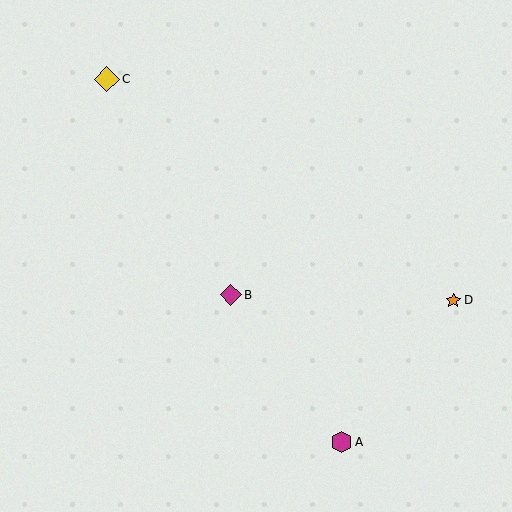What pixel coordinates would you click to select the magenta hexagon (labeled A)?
Click at (341, 442) to select the magenta hexagon A.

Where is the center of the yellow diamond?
The center of the yellow diamond is at (107, 79).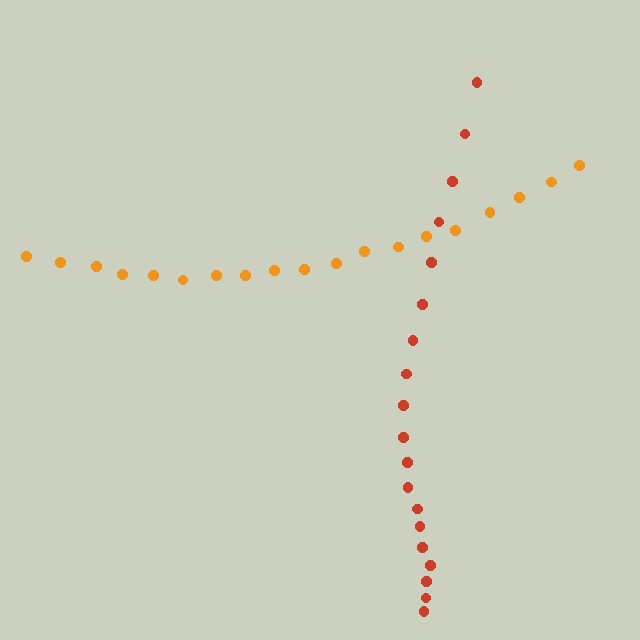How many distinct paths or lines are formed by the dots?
There are 2 distinct paths.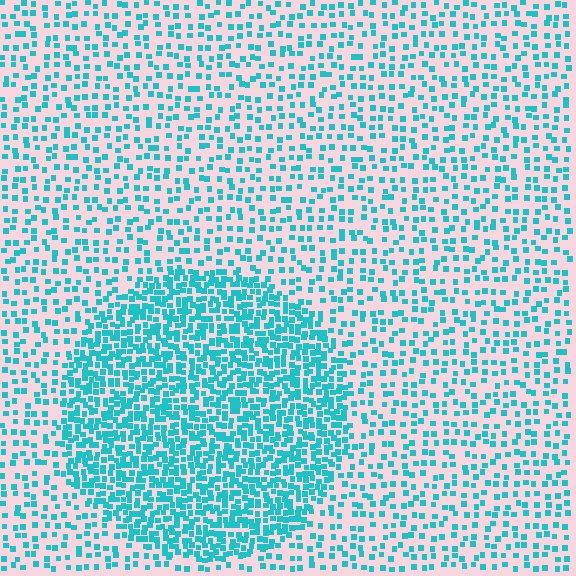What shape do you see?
I see a circle.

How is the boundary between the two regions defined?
The boundary is defined by a change in element density (approximately 2.3x ratio). All elements are the same color, size, and shape.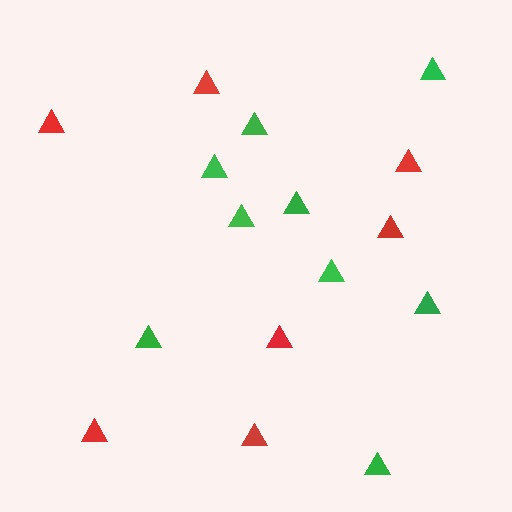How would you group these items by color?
There are 2 groups: one group of green triangles (9) and one group of red triangles (7).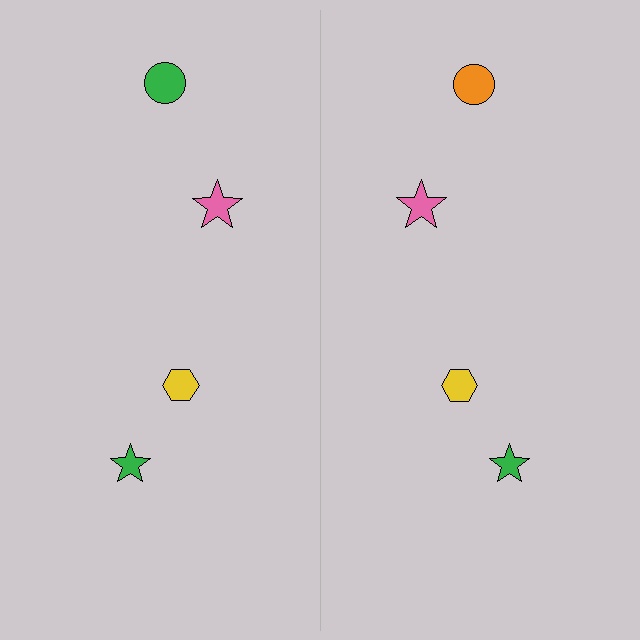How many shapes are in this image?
There are 8 shapes in this image.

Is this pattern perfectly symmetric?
No, the pattern is not perfectly symmetric. The orange circle on the right side breaks the symmetry — its mirror counterpart is green.